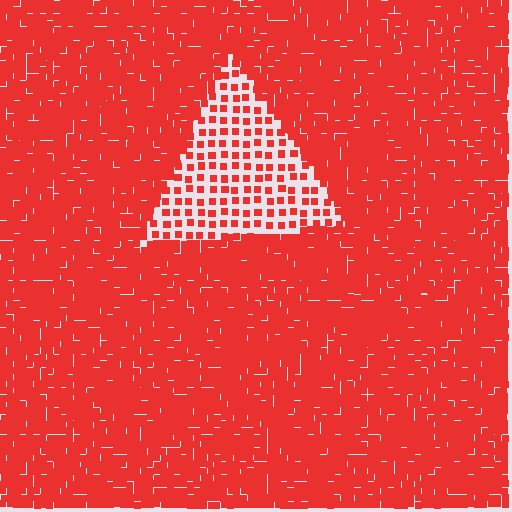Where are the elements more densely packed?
The elements are more densely packed outside the triangle boundary.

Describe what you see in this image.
The image contains small red elements arranged at two different densities. A triangle-shaped region is visible where the elements are less densely packed than the surrounding area.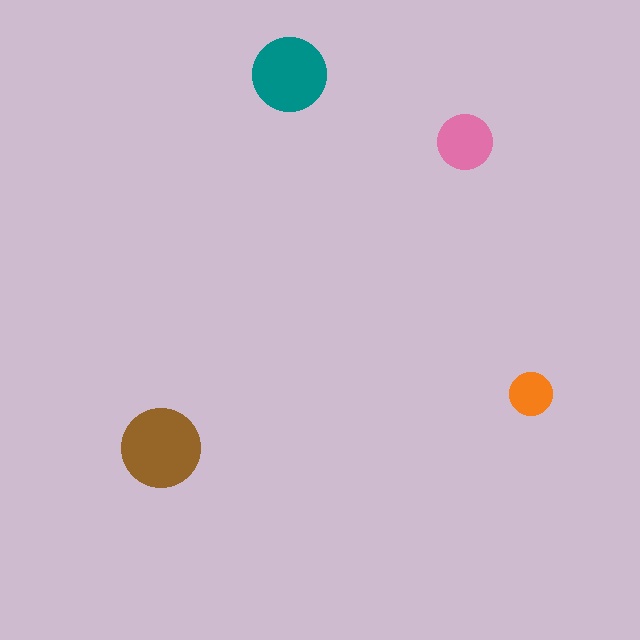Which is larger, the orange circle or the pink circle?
The pink one.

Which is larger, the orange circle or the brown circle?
The brown one.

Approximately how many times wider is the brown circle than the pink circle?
About 1.5 times wider.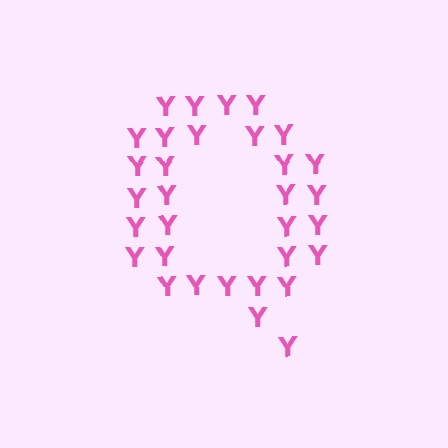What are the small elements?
The small elements are letter Y's.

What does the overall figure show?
The overall figure shows the letter Q.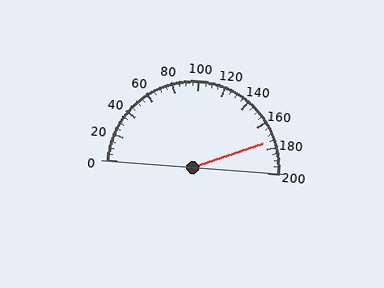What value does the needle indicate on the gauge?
The needle indicates approximately 175.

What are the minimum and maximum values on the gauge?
The gauge ranges from 0 to 200.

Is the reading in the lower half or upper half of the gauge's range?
The reading is in the upper half of the range (0 to 200).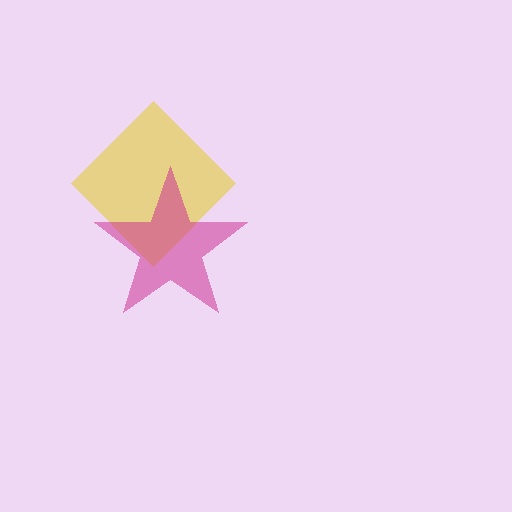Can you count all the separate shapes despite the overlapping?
Yes, there are 2 separate shapes.